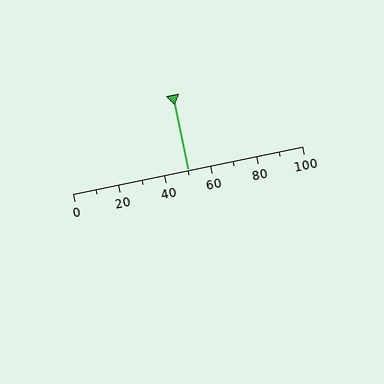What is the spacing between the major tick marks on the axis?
The major ticks are spaced 20 apart.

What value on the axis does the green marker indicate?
The marker indicates approximately 50.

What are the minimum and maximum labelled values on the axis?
The axis runs from 0 to 100.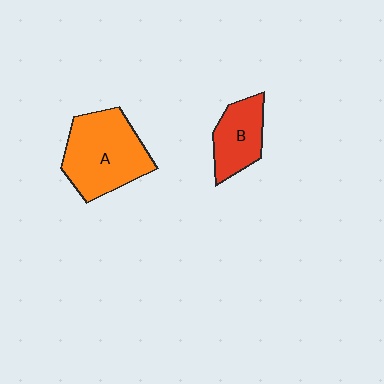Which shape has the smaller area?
Shape B (red).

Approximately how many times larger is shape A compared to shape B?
Approximately 1.7 times.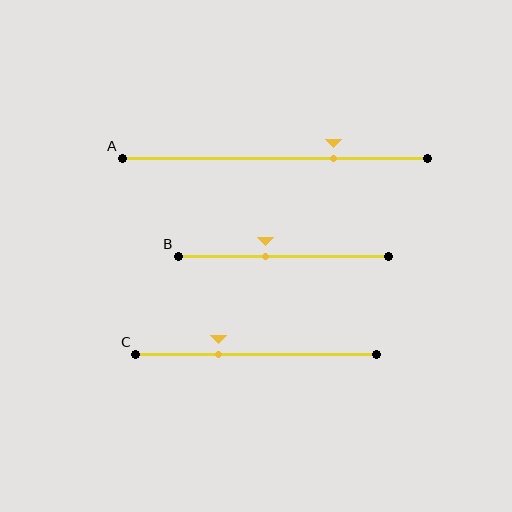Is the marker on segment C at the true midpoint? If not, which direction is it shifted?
No, the marker on segment C is shifted to the left by about 16% of the segment length.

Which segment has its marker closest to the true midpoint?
Segment B has its marker closest to the true midpoint.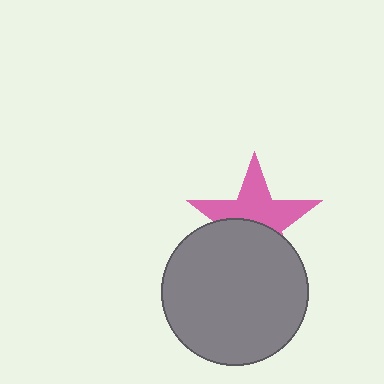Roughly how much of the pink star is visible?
About half of it is visible (roughly 54%).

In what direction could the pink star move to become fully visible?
The pink star could move up. That would shift it out from behind the gray circle entirely.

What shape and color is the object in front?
The object in front is a gray circle.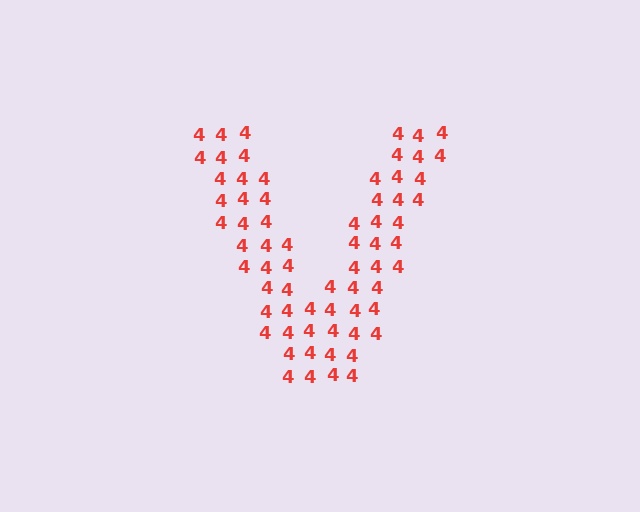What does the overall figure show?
The overall figure shows the letter V.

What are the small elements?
The small elements are digit 4's.